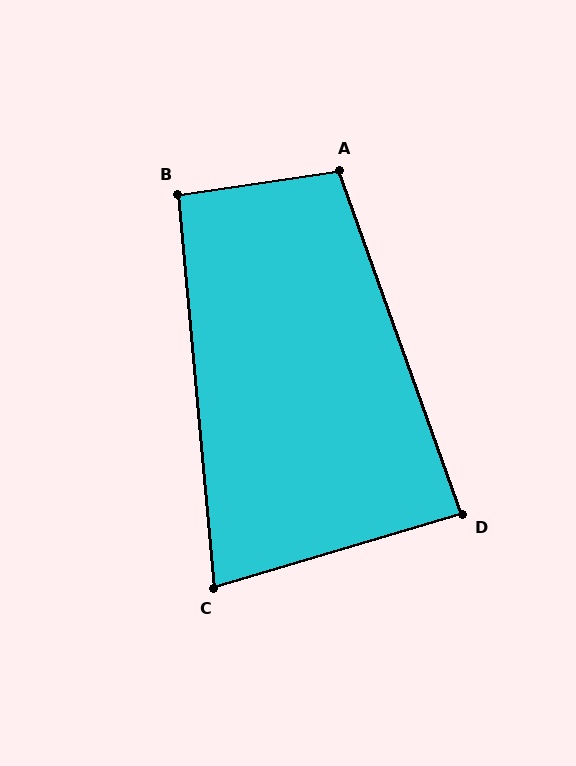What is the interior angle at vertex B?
Approximately 93 degrees (approximately right).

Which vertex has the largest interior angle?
A, at approximately 101 degrees.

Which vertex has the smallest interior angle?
C, at approximately 79 degrees.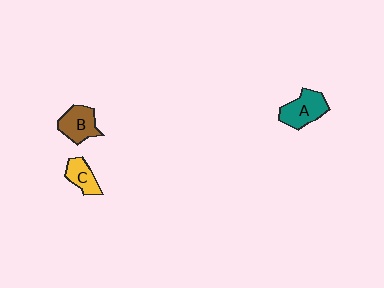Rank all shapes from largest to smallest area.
From largest to smallest: A (teal), B (brown), C (yellow).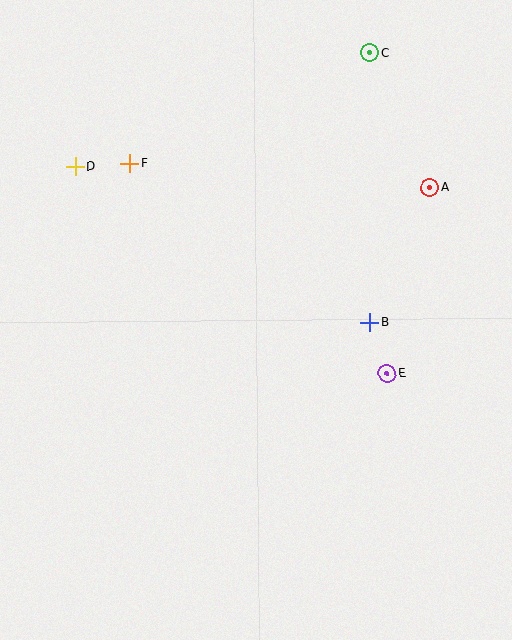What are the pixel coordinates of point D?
Point D is at (75, 166).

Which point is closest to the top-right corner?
Point C is closest to the top-right corner.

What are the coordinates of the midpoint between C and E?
The midpoint between C and E is at (378, 213).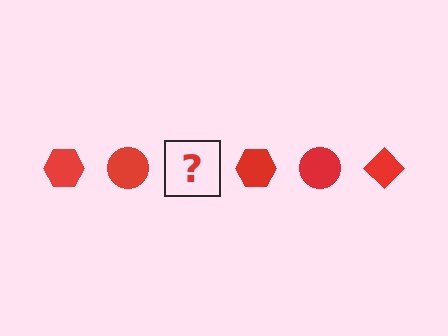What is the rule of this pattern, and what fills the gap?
The rule is that the pattern cycles through hexagon, circle, diamond shapes in red. The gap should be filled with a red diamond.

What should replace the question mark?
The question mark should be replaced with a red diamond.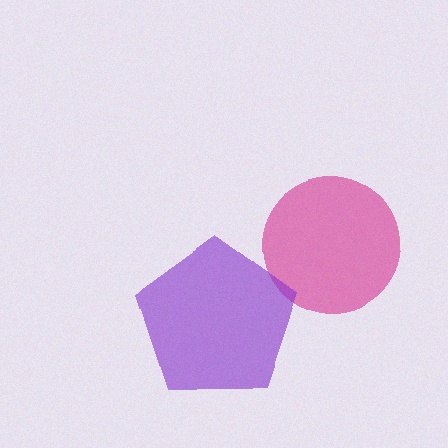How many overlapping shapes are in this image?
There are 2 overlapping shapes in the image.